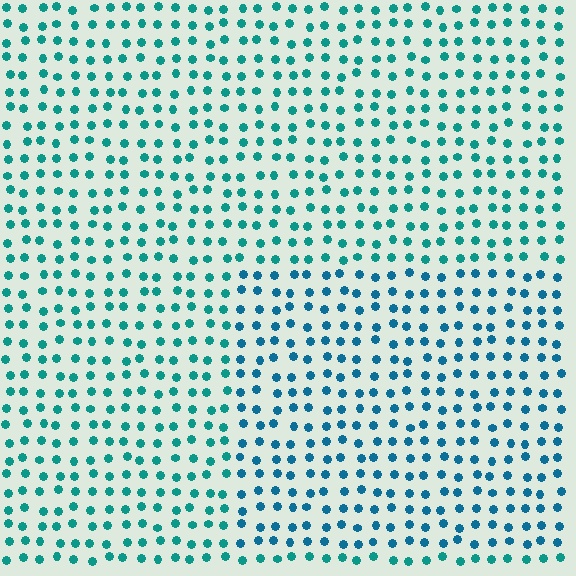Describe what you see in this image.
The image is filled with small teal elements in a uniform arrangement. A rectangle-shaped region is visible where the elements are tinted to a slightly different hue, forming a subtle color boundary.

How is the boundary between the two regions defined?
The boundary is defined purely by a slight shift in hue (about 24 degrees). Spacing, size, and orientation are identical on both sides.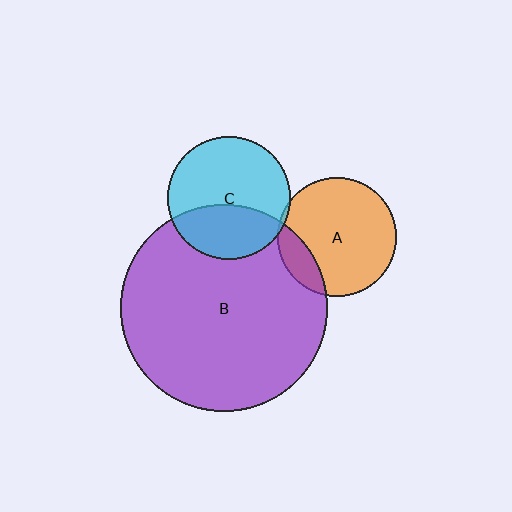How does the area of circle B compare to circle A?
Approximately 3.0 times.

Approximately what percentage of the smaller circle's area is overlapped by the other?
Approximately 15%.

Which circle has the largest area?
Circle B (purple).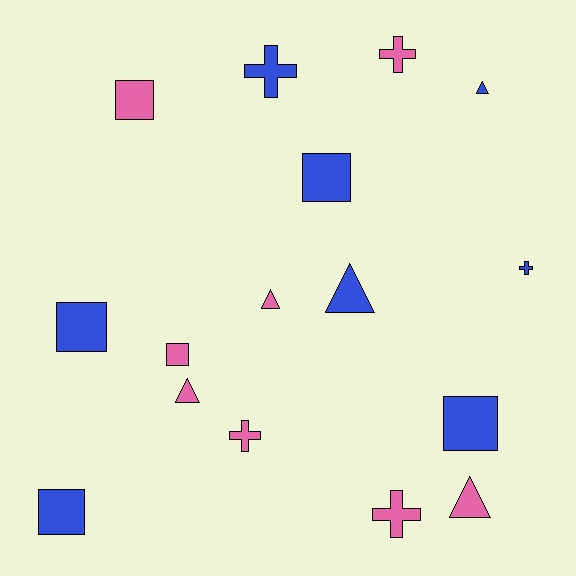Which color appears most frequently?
Pink, with 8 objects.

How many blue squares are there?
There are 4 blue squares.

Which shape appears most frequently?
Square, with 6 objects.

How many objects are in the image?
There are 16 objects.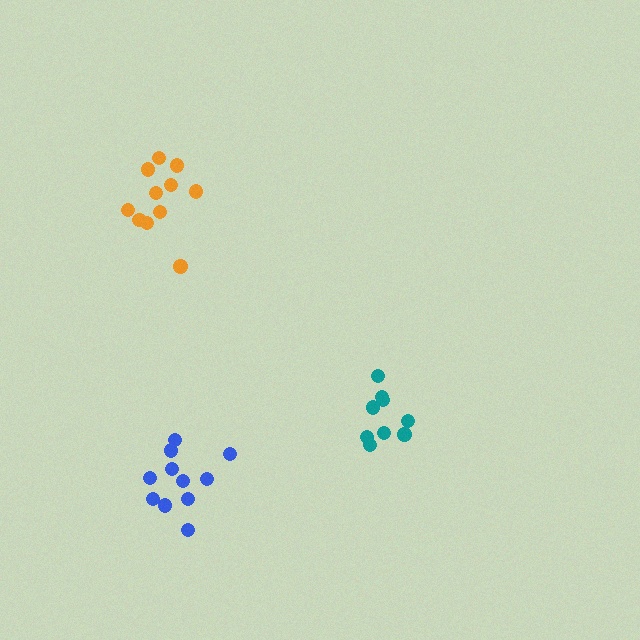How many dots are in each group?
Group 1: 9 dots, Group 2: 12 dots, Group 3: 11 dots (32 total).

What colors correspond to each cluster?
The clusters are colored: teal, blue, orange.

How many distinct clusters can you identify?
There are 3 distinct clusters.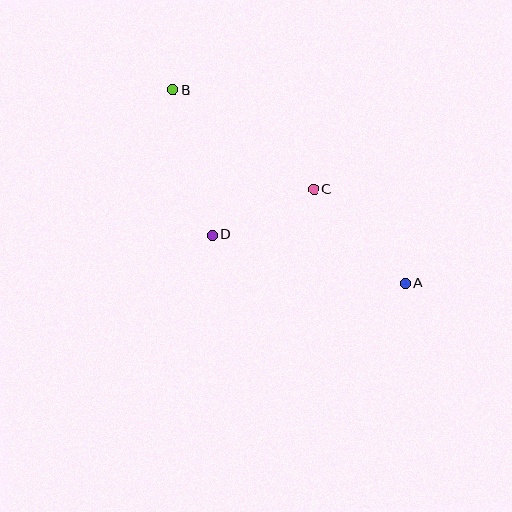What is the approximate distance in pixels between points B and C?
The distance between B and C is approximately 172 pixels.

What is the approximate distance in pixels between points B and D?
The distance between B and D is approximately 150 pixels.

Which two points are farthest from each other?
Points A and B are farthest from each other.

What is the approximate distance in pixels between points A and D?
The distance between A and D is approximately 199 pixels.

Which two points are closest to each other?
Points C and D are closest to each other.